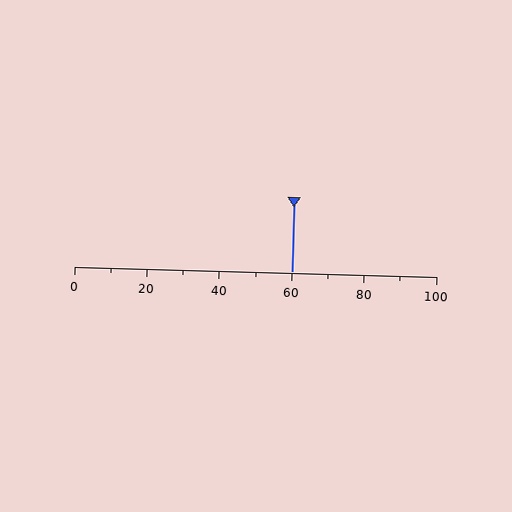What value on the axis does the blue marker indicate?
The marker indicates approximately 60.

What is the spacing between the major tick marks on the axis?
The major ticks are spaced 20 apart.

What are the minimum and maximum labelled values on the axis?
The axis runs from 0 to 100.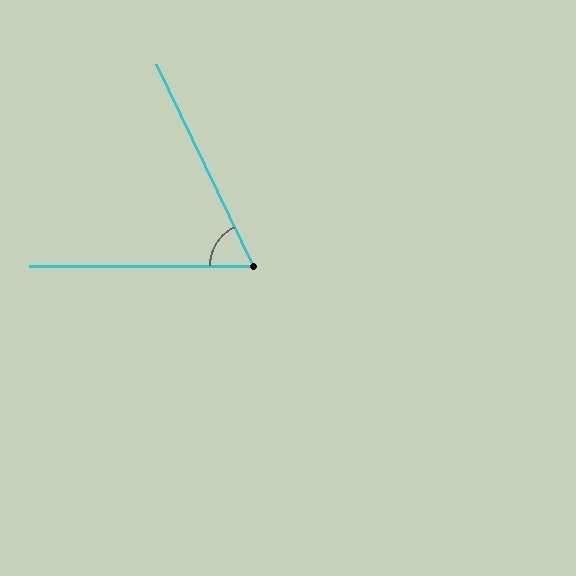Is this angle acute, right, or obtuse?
It is acute.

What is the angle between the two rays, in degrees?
Approximately 65 degrees.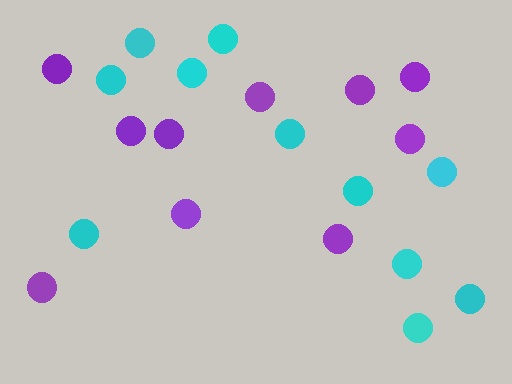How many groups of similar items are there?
There are 2 groups: one group of purple circles (10) and one group of cyan circles (11).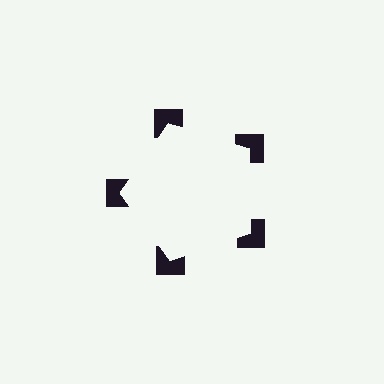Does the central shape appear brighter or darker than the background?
It typically appears slightly brighter than the background, even though no actual brightness change is drawn.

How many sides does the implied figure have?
5 sides.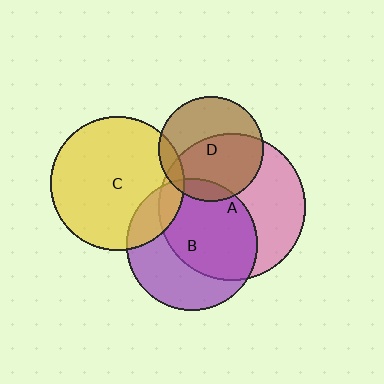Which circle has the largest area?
Circle A (pink).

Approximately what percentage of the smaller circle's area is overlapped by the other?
Approximately 55%.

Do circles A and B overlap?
Yes.